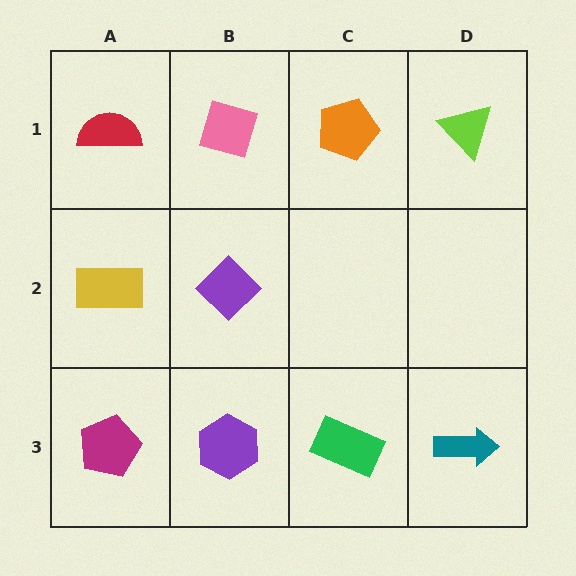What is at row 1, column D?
A lime triangle.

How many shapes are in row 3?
4 shapes.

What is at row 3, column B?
A purple hexagon.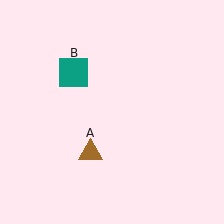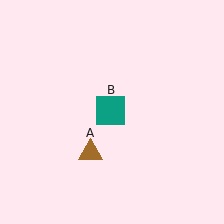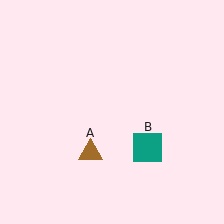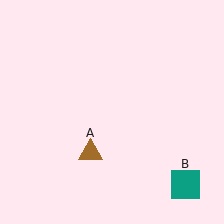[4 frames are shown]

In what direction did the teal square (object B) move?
The teal square (object B) moved down and to the right.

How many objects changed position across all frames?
1 object changed position: teal square (object B).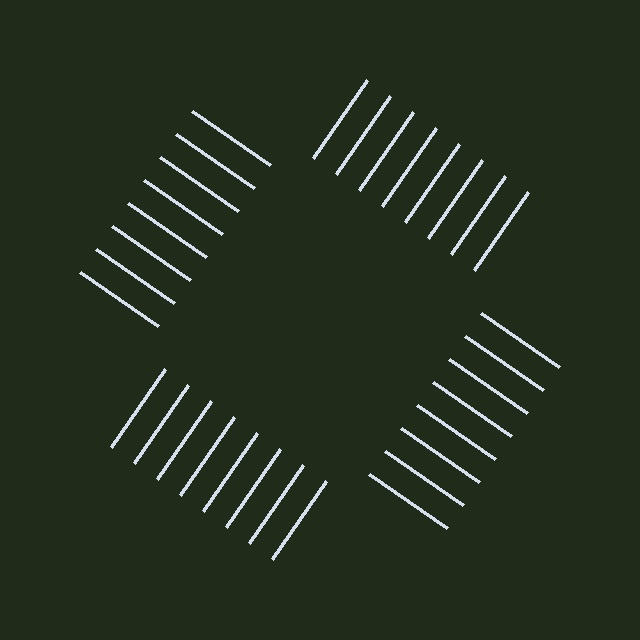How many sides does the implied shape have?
4 sides — the line-ends trace a square.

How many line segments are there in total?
32 — 8 along each of the 4 edges.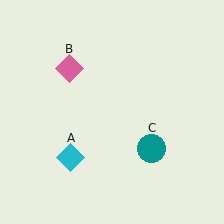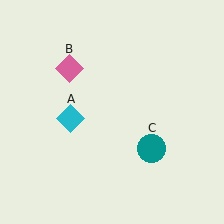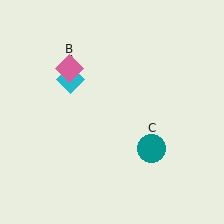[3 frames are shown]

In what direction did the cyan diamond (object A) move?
The cyan diamond (object A) moved up.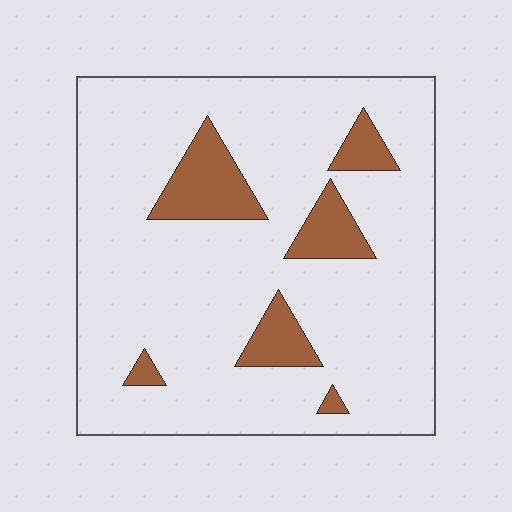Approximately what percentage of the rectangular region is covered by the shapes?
Approximately 15%.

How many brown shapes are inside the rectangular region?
6.